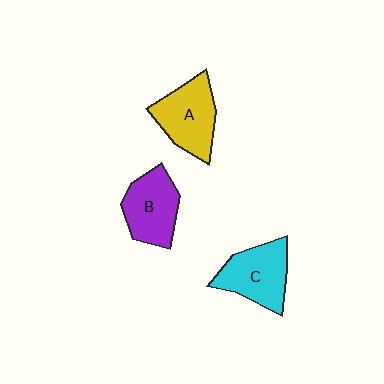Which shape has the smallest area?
Shape B (purple).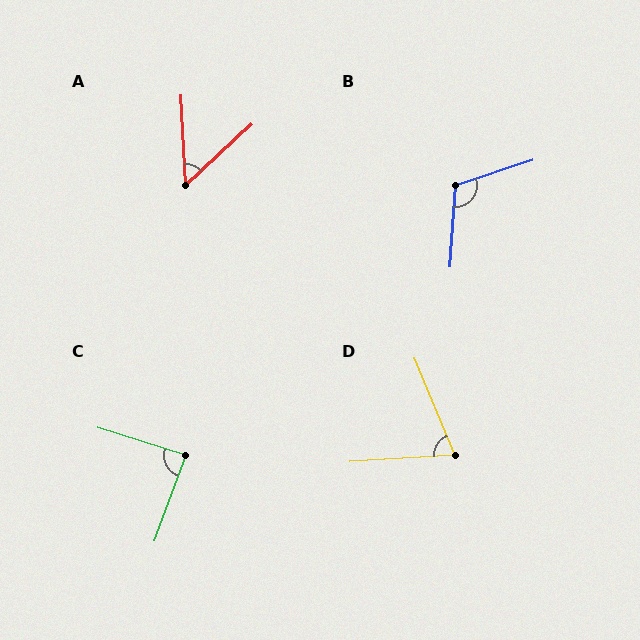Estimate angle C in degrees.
Approximately 87 degrees.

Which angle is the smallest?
A, at approximately 50 degrees.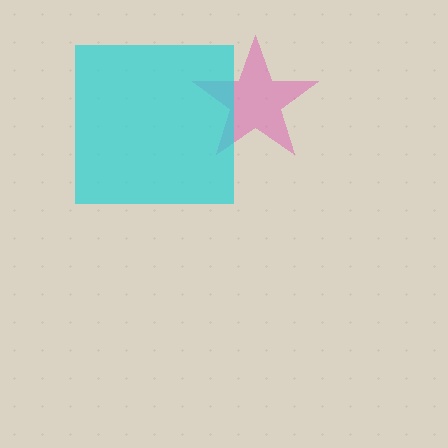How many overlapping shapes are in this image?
There are 2 overlapping shapes in the image.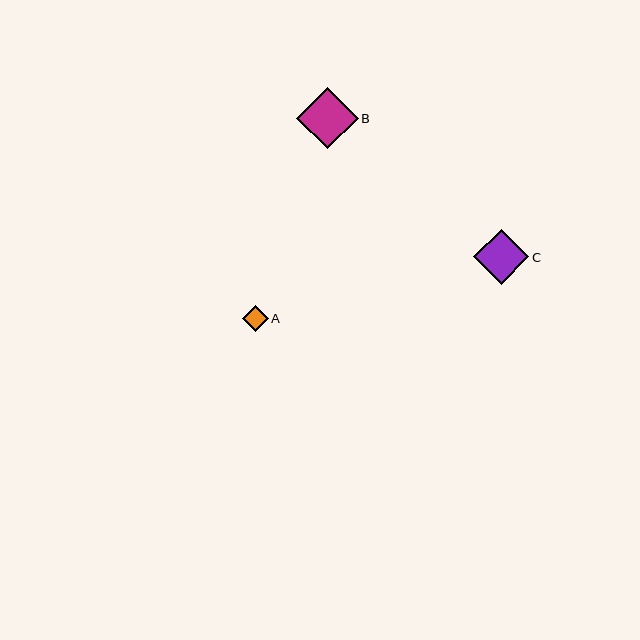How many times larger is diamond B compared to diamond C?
Diamond B is approximately 1.1 times the size of diamond C.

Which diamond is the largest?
Diamond B is the largest with a size of approximately 62 pixels.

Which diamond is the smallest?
Diamond A is the smallest with a size of approximately 26 pixels.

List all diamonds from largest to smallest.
From largest to smallest: B, C, A.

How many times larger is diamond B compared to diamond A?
Diamond B is approximately 2.4 times the size of diamond A.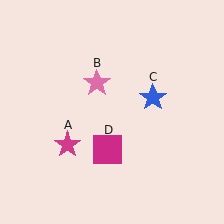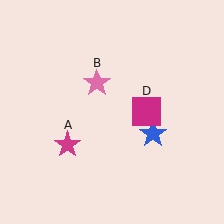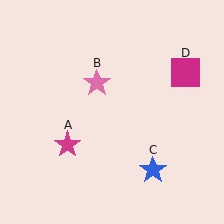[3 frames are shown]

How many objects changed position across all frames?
2 objects changed position: blue star (object C), magenta square (object D).